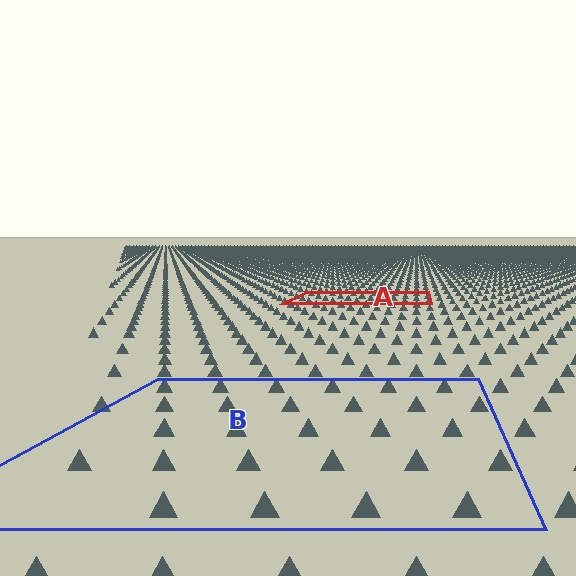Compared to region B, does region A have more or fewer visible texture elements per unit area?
Region A has more texture elements per unit area — they are packed more densely because it is farther away.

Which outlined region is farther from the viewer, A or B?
Region A is farther from the viewer — the texture elements inside it appear smaller and more densely packed.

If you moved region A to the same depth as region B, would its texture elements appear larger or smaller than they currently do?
They would appear larger. At a closer depth, the same texture elements are projected at a bigger on-screen size.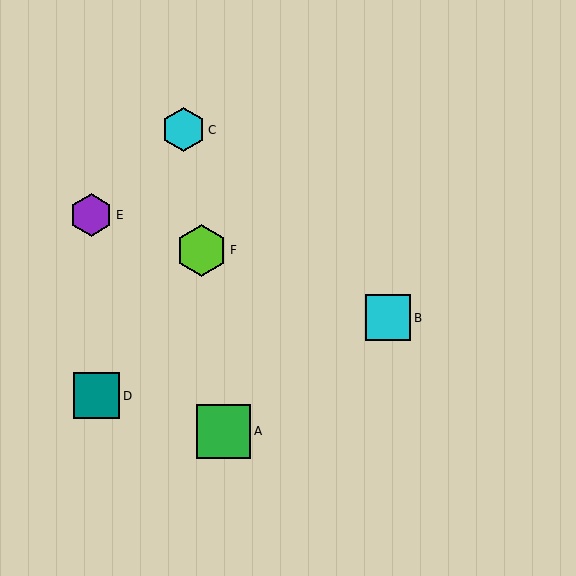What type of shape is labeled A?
Shape A is a green square.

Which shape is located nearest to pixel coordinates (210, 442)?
The green square (labeled A) at (224, 431) is nearest to that location.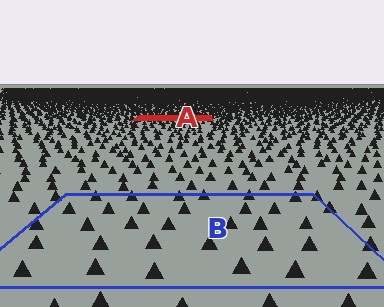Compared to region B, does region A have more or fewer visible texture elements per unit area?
Region A has more texture elements per unit area — they are packed more densely because it is farther away.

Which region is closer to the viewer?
Region B is closer. The texture elements there are larger and more spread out.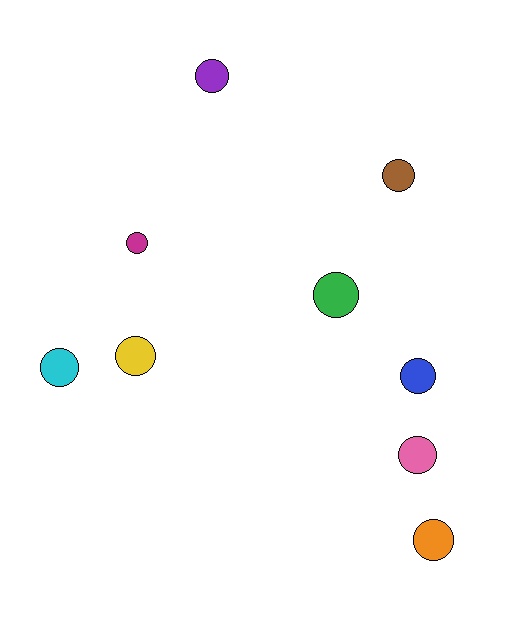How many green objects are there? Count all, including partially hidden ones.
There is 1 green object.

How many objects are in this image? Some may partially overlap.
There are 9 objects.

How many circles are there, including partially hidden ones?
There are 9 circles.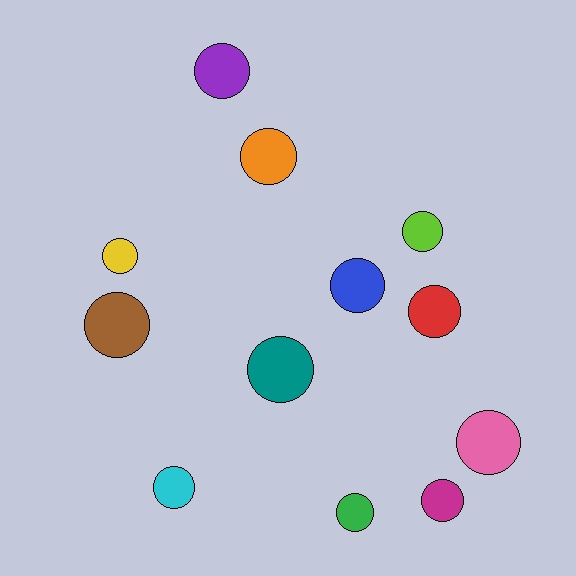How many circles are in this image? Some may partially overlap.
There are 12 circles.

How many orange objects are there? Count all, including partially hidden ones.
There is 1 orange object.